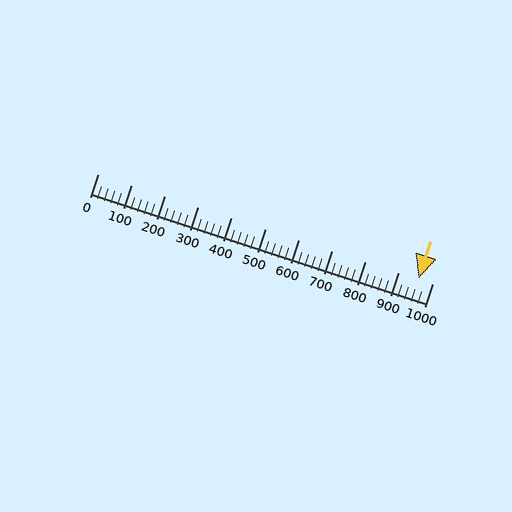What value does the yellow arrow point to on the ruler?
The yellow arrow points to approximately 960.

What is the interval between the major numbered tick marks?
The major tick marks are spaced 100 units apart.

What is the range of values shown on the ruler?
The ruler shows values from 0 to 1000.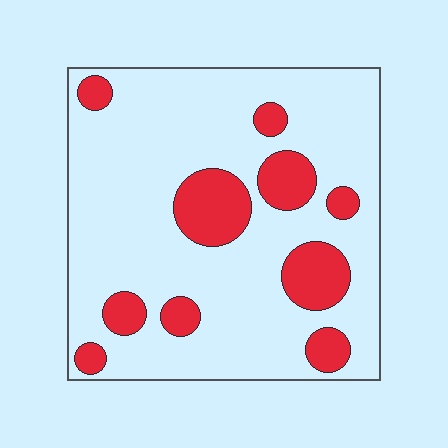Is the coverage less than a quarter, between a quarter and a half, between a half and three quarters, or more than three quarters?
Less than a quarter.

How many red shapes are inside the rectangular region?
10.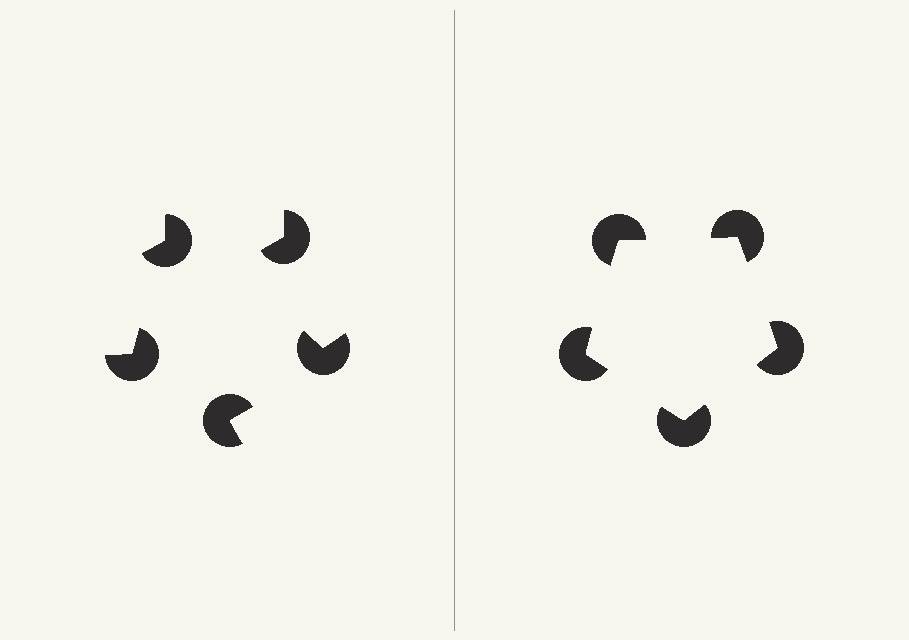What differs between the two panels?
The pac-man discs are positioned identically on both sides; only the wedge orientations differ. On the right they align to a pentagon; on the left they are misaligned.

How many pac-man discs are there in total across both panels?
10 — 5 on each side.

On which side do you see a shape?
An illusory pentagon appears on the right side. On the left side the wedge cuts are rotated, so no coherent shape forms.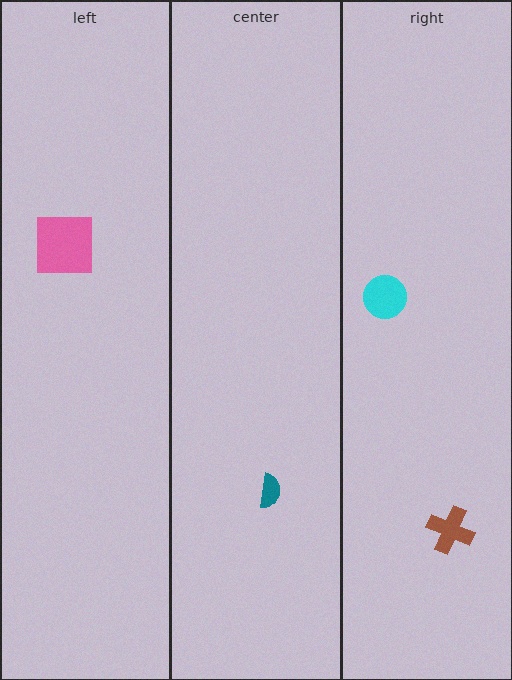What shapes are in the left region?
The pink square.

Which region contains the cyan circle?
The right region.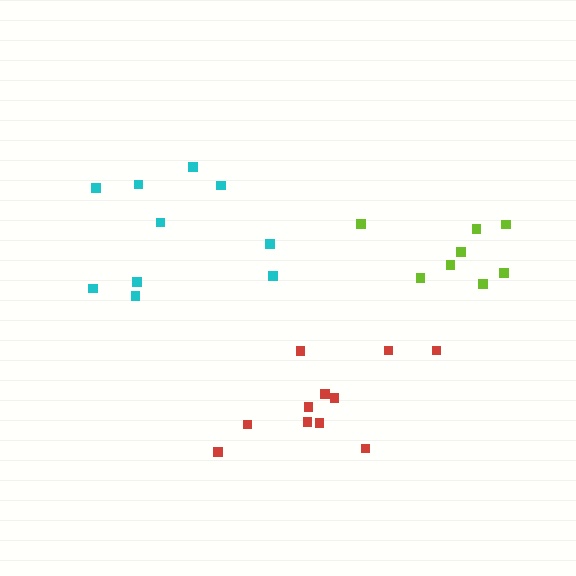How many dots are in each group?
Group 1: 8 dots, Group 2: 10 dots, Group 3: 11 dots (29 total).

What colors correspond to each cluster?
The clusters are colored: lime, cyan, red.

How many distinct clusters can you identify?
There are 3 distinct clusters.